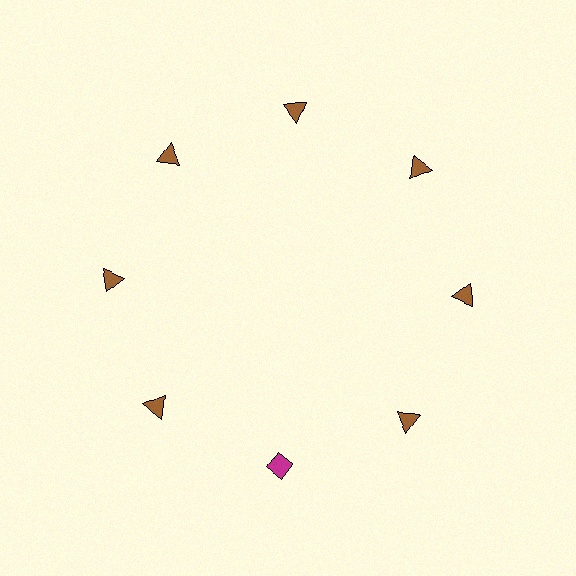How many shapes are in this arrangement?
There are 8 shapes arranged in a ring pattern.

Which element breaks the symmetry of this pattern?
The magenta diamond at roughly the 6 o'clock position breaks the symmetry. All other shapes are brown triangles.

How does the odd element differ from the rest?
It differs in both color (magenta instead of brown) and shape (diamond instead of triangle).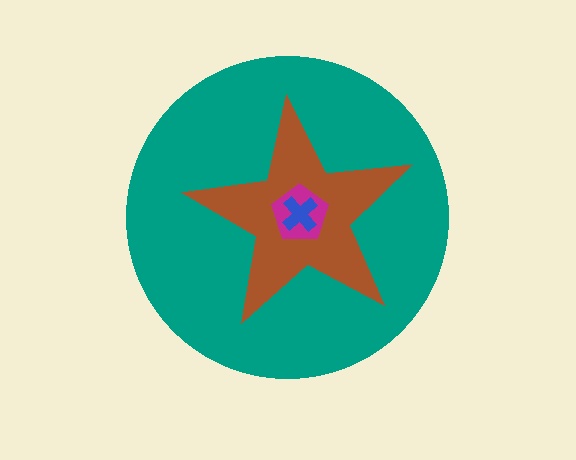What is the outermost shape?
The teal circle.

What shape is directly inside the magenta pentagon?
The blue cross.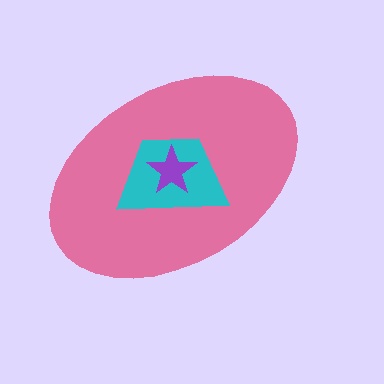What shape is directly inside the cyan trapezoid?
The purple star.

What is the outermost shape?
The pink ellipse.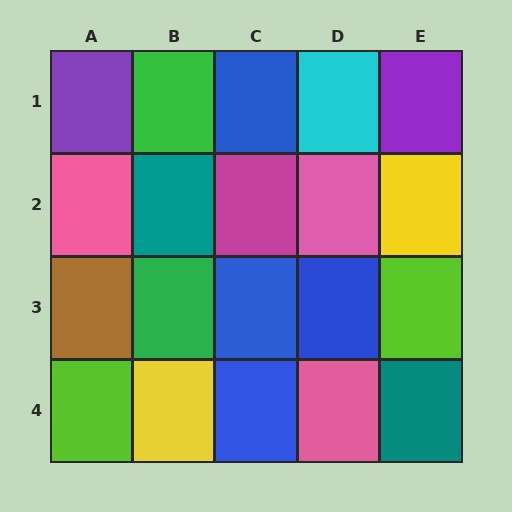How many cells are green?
2 cells are green.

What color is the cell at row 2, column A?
Pink.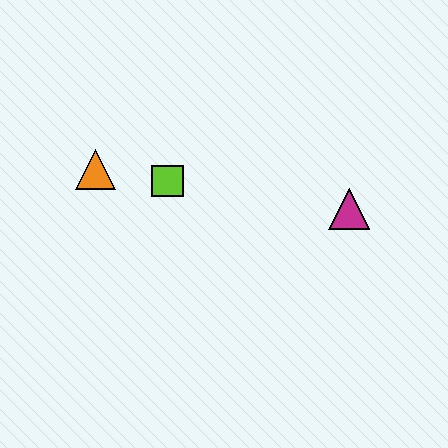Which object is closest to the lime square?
The orange triangle is closest to the lime square.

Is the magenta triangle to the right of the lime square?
Yes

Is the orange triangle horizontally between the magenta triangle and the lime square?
No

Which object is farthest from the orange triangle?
The magenta triangle is farthest from the orange triangle.